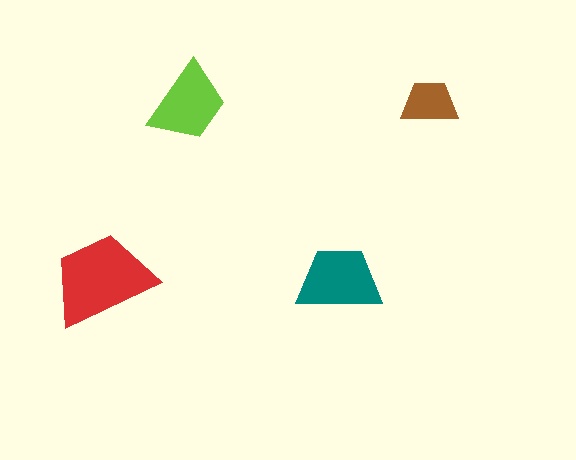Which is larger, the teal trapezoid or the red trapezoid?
The red one.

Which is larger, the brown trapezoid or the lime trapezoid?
The lime one.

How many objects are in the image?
There are 4 objects in the image.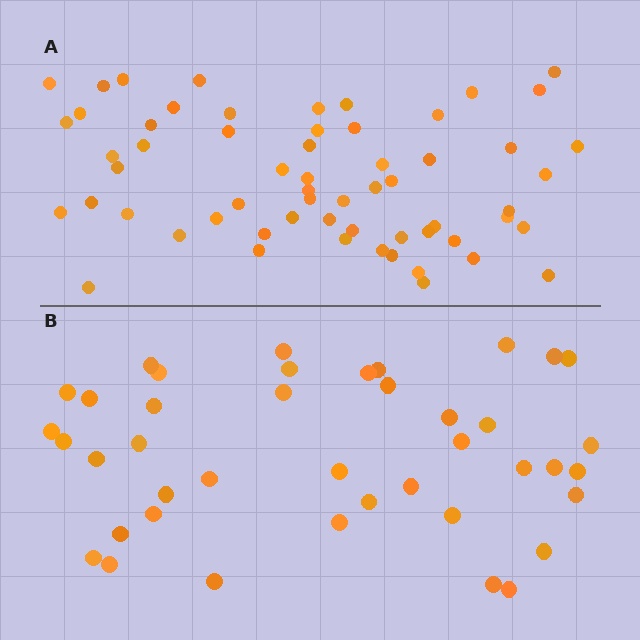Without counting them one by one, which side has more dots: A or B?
Region A (the top region) has more dots.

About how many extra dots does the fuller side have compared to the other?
Region A has approximately 20 more dots than region B.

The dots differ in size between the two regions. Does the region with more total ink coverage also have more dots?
No. Region B has more total ink coverage because its dots are larger, but region A actually contains more individual dots. Total area can be misleading — the number of items is what matters here.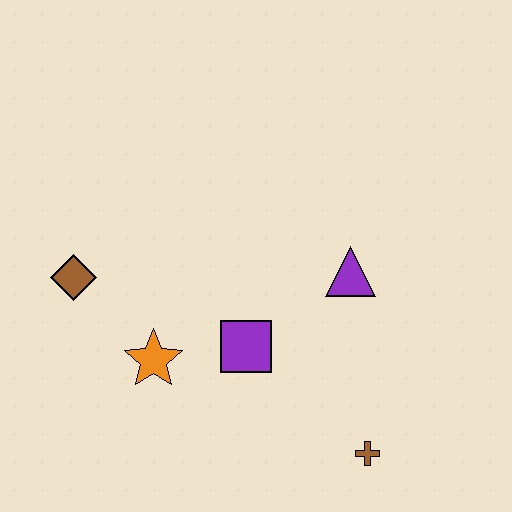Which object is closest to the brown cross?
The purple square is closest to the brown cross.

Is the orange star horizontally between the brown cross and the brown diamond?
Yes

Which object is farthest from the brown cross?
The brown diamond is farthest from the brown cross.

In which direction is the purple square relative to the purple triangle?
The purple square is to the left of the purple triangle.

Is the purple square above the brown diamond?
No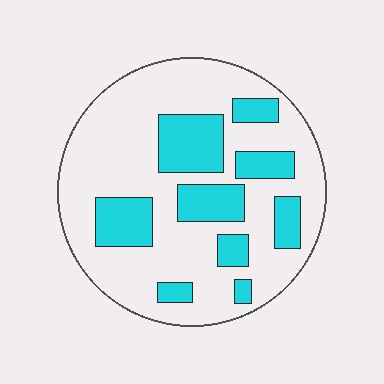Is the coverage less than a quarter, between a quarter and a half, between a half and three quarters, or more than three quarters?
Between a quarter and a half.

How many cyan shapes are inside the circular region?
9.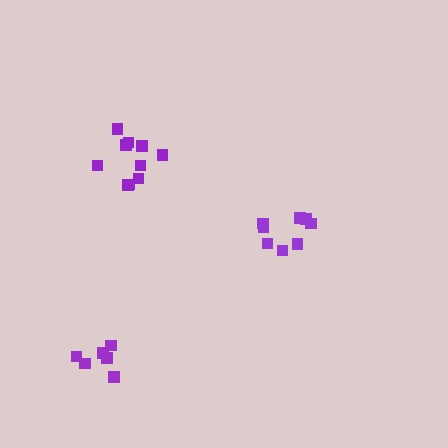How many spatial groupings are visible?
There are 3 spatial groupings.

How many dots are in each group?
Group 1: 8 dots, Group 2: 6 dots, Group 3: 10 dots (24 total).